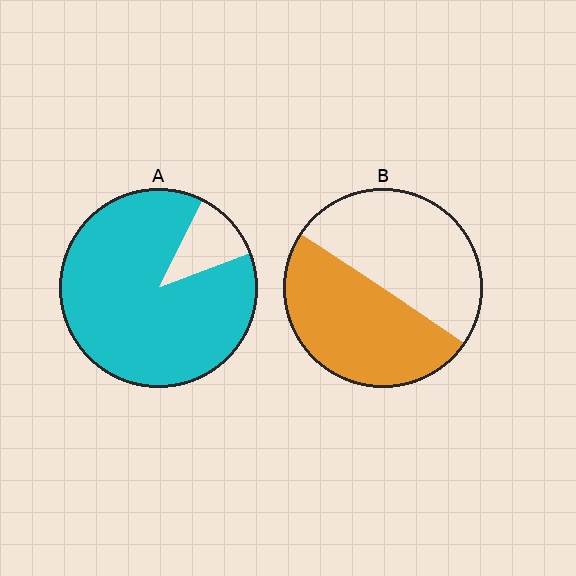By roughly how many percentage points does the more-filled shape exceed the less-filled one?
By roughly 40 percentage points (A over B).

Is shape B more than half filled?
Roughly half.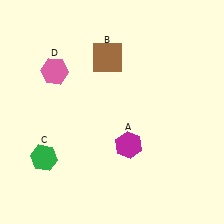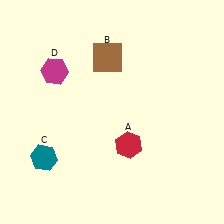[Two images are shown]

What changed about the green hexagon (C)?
In Image 1, C is green. In Image 2, it changed to teal.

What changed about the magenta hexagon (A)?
In Image 1, A is magenta. In Image 2, it changed to red.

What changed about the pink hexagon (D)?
In Image 1, D is pink. In Image 2, it changed to magenta.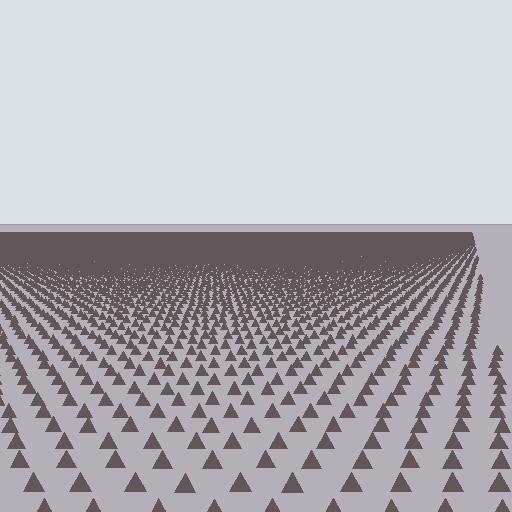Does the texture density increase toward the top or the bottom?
Density increases toward the top.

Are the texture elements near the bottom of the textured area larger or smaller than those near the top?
Larger. Near the bottom, elements are closer to the viewer and appear at a bigger on-screen size.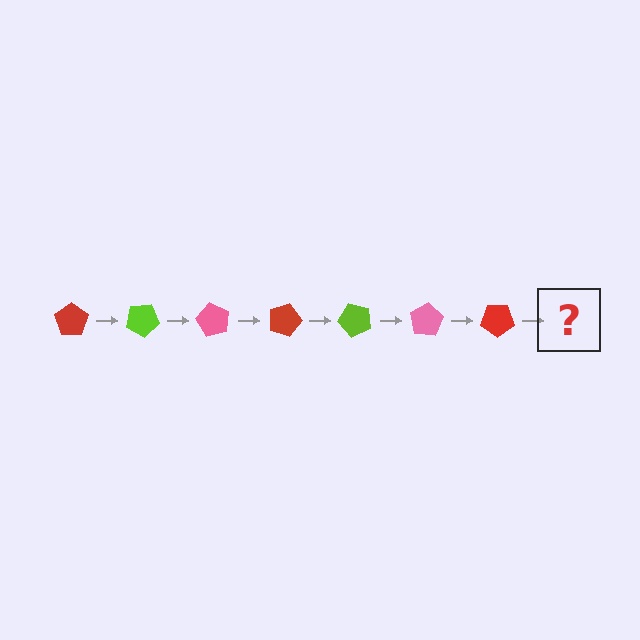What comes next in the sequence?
The next element should be a lime pentagon, rotated 210 degrees from the start.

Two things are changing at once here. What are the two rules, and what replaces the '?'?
The two rules are that it rotates 30 degrees each step and the color cycles through red, lime, and pink. The '?' should be a lime pentagon, rotated 210 degrees from the start.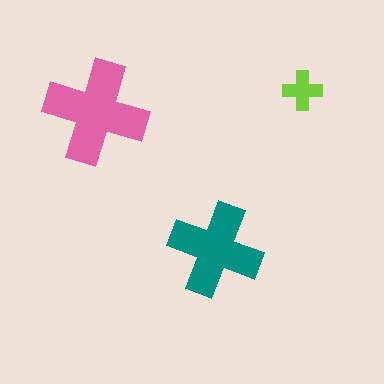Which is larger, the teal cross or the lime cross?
The teal one.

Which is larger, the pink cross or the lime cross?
The pink one.